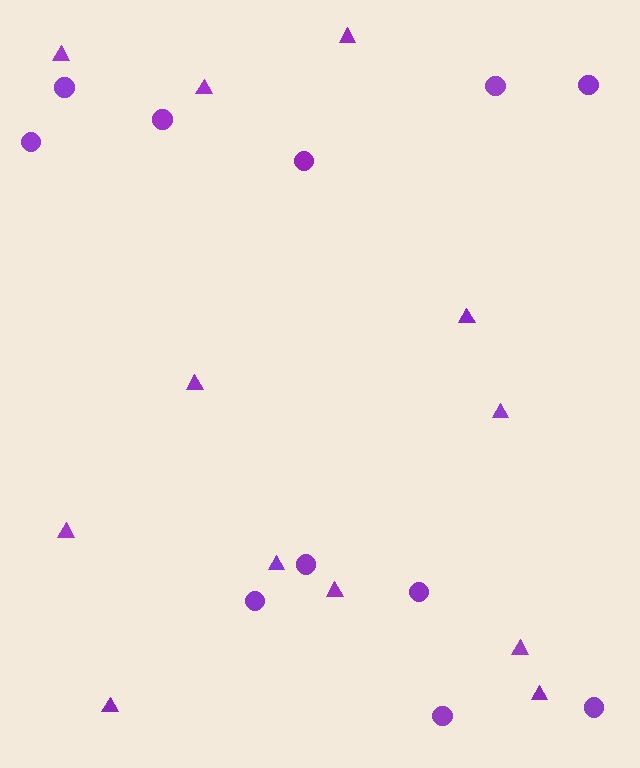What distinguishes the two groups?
There are 2 groups: one group of circles (11) and one group of triangles (12).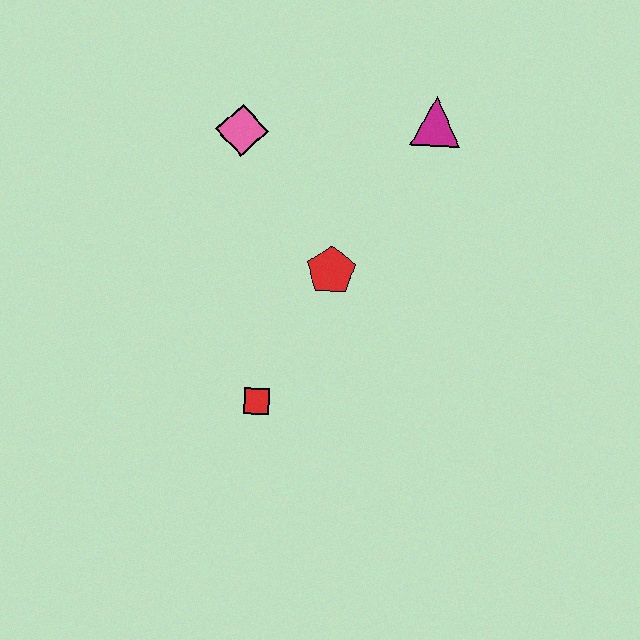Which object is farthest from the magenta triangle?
The red square is farthest from the magenta triangle.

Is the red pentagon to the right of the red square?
Yes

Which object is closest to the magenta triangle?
The red pentagon is closest to the magenta triangle.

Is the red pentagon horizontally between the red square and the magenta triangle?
Yes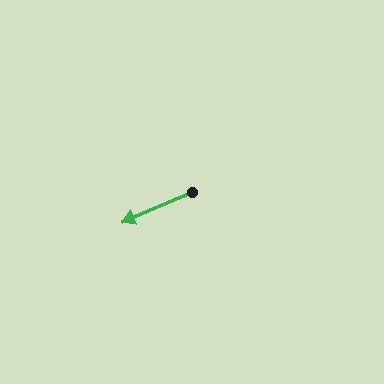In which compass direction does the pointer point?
Southwest.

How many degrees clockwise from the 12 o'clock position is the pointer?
Approximately 247 degrees.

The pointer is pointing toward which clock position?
Roughly 8 o'clock.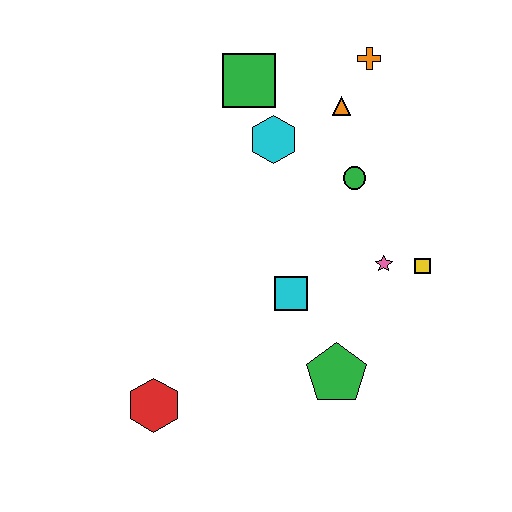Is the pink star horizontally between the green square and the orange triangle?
No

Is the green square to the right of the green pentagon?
No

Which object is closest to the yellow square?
The pink star is closest to the yellow square.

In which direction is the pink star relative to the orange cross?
The pink star is below the orange cross.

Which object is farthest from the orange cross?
The red hexagon is farthest from the orange cross.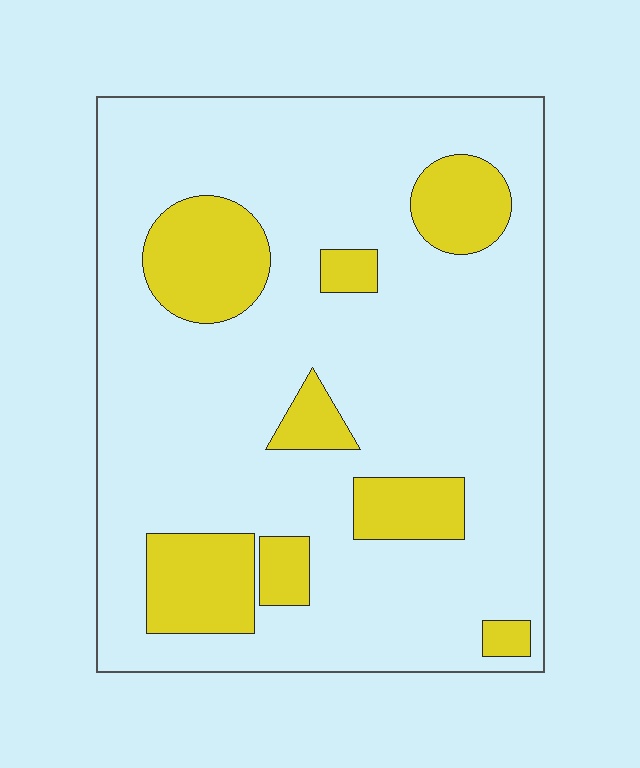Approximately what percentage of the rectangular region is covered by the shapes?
Approximately 20%.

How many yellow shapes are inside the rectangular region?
8.